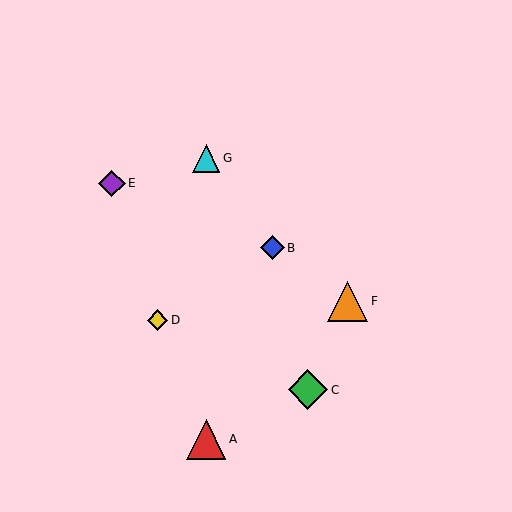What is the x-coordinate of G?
Object G is at x≈206.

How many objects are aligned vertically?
2 objects (A, G) are aligned vertically.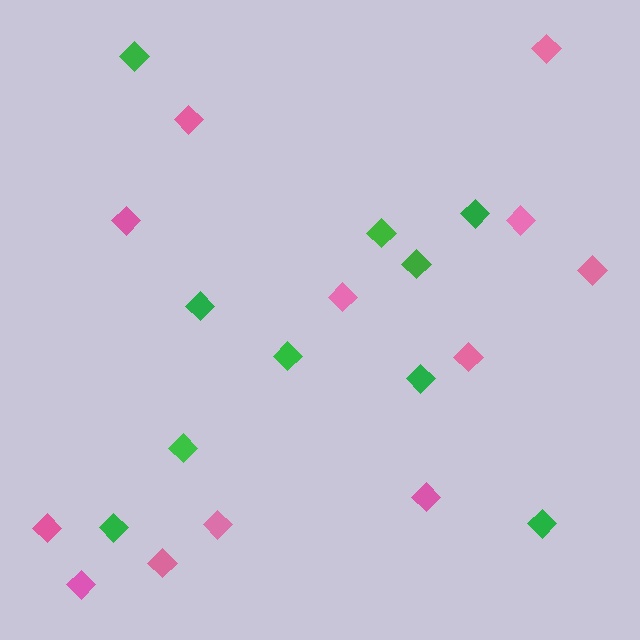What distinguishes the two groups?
There are 2 groups: one group of pink diamonds (12) and one group of green diamonds (10).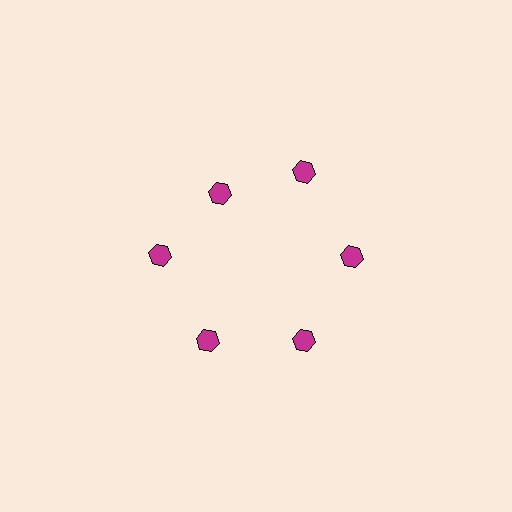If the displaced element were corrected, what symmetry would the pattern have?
It would have 6-fold rotational symmetry — the pattern would map onto itself every 60 degrees.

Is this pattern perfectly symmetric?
No. The 6 magenta hexagons are arranged in a ring, but one element near the 11 o'clock position is pulled inward toward the center, breaking the 6-fold rotational symmetry.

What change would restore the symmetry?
The symmetry would be restored by moving it outward, back onto the ring so that all 6 hexagons sit at equal angles and equal distance from the center.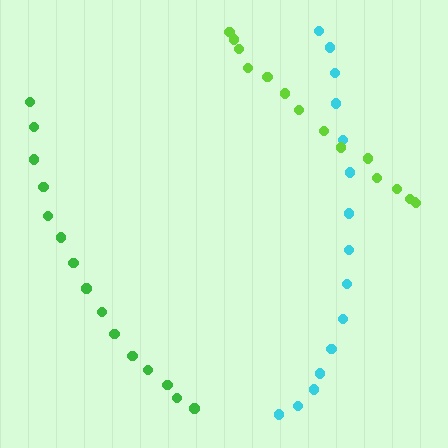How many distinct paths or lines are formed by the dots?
There are 3 distinct paths.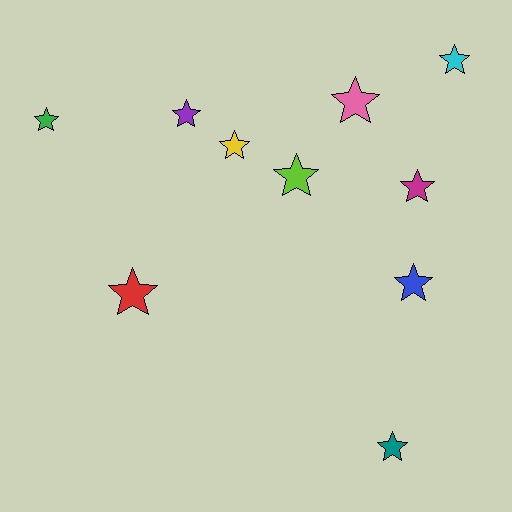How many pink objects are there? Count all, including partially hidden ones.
There is 1 pink object.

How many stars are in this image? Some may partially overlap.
There are 10 stars.